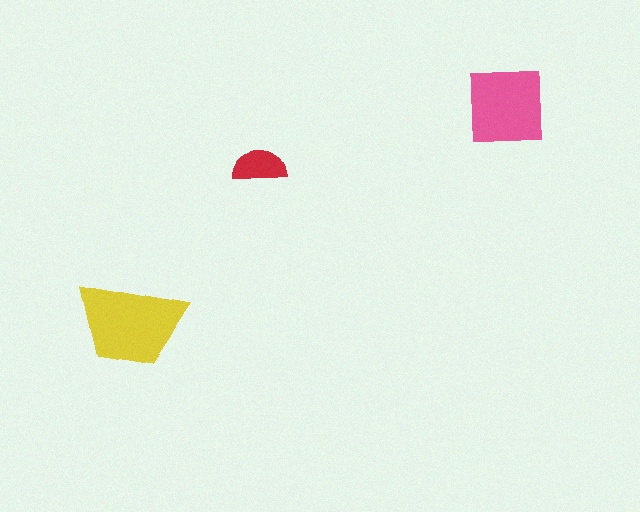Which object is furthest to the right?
The pink square is rightmost.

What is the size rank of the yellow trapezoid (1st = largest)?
1st.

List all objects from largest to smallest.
The yellow trapezoid, the pink square, the red semicircle.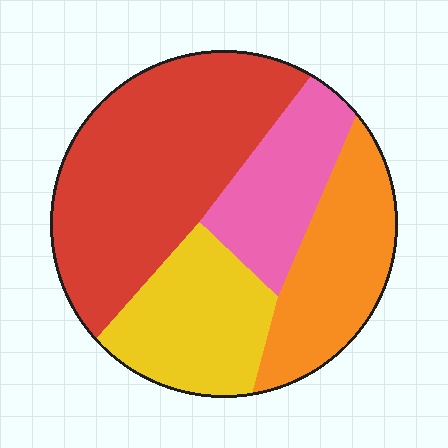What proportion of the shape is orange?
Orange takes up about one fifth (1/5) of the shape.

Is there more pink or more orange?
Orange.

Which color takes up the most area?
Red, at roughly 40%.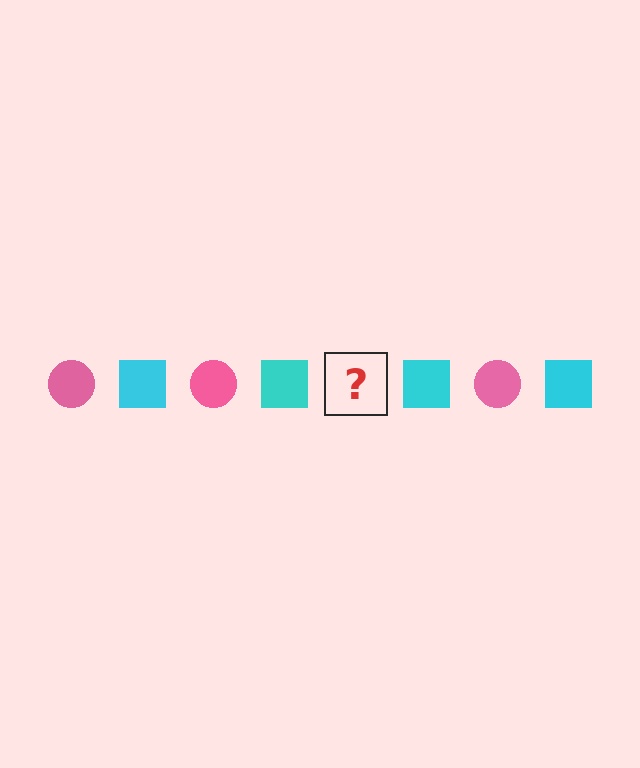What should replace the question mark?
The question mark should be replaced with a pink circle.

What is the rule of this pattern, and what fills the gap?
The rule is that the pattern alternates between pink circle and cyan square. The gap should be filled with a pink circle.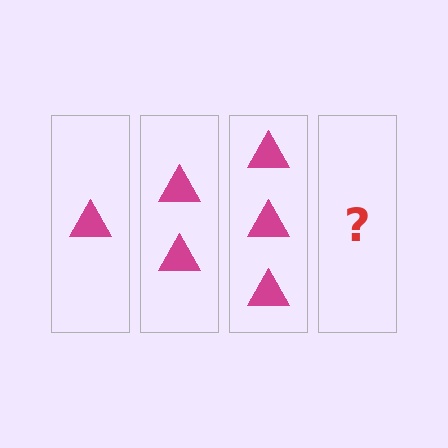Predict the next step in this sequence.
The next step is 4 triangles.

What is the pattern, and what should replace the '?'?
The pattern is that each step adds one more triangle. The '?' should be 4 triangles.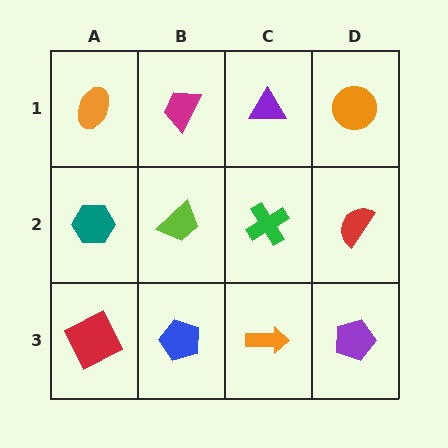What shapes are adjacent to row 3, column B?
A lime trapezoid (row 2, column B), a red square (row 3, column A), an orange arrow (row 3, column C).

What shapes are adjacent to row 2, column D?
An orange circle (row 1, column D), a purple pentagon (row 3, column D), a green cross (row 2, column C).